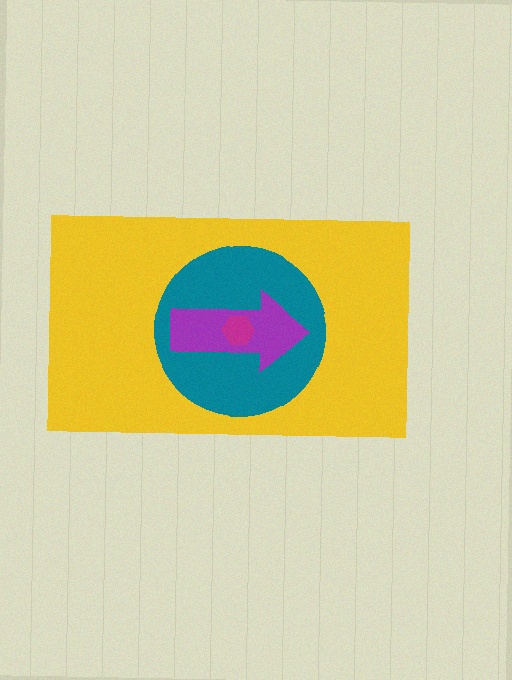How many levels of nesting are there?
4.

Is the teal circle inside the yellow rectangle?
Yes.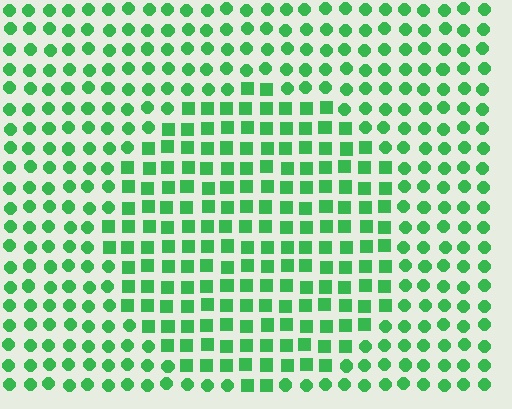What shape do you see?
I see a circle.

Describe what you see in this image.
The image is filled with small green elements arranged in a uniform grid. A circle-shaped region contains squares, while the surrounding area contains circles. The boundary is defined purely by the change in element shape.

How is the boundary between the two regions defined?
The boundary is defined by a change in element shape: squares inside vs. circles outside. All elements share the same color and spacing.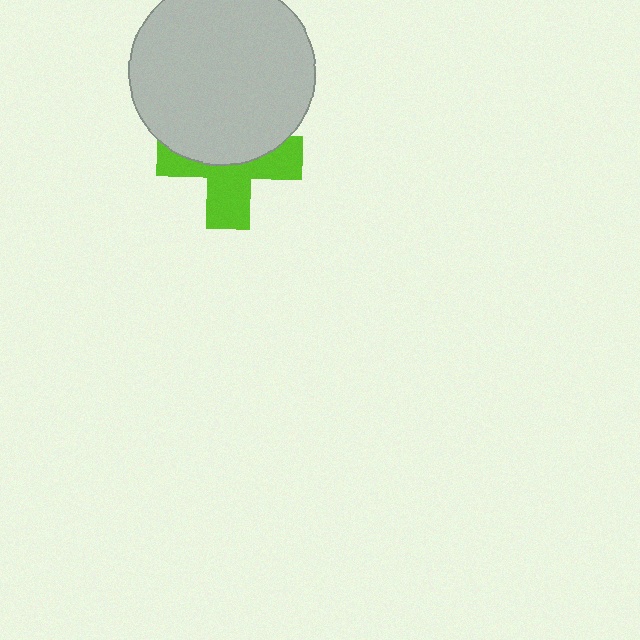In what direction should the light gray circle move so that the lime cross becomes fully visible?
The light gray circle should move up. That is the shortest direction to clear the overlap and leave the lime cross fully visible.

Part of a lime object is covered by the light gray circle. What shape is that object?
It is a cross.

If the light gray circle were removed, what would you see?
You would see the complete lime cross.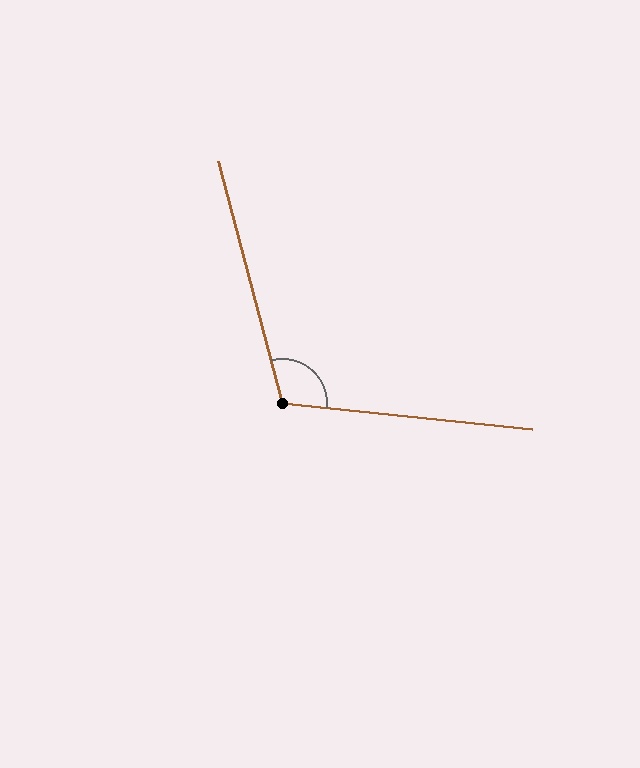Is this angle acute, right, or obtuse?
It is obtuse.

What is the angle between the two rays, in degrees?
Approximately 111 degrees.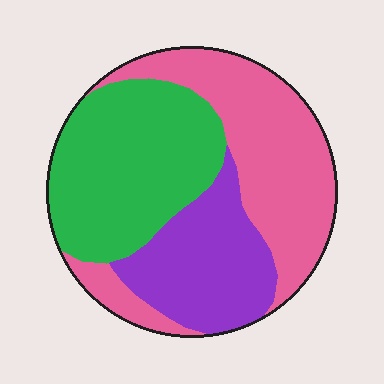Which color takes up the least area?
Purple, at roughly 25%.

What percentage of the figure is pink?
Pink takes up about two fifths (2/5) of the figure.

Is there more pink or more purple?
Pink.